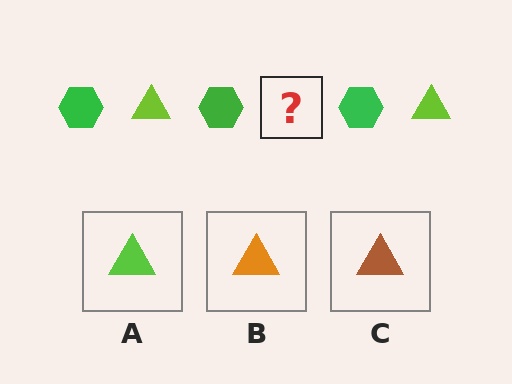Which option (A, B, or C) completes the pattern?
A.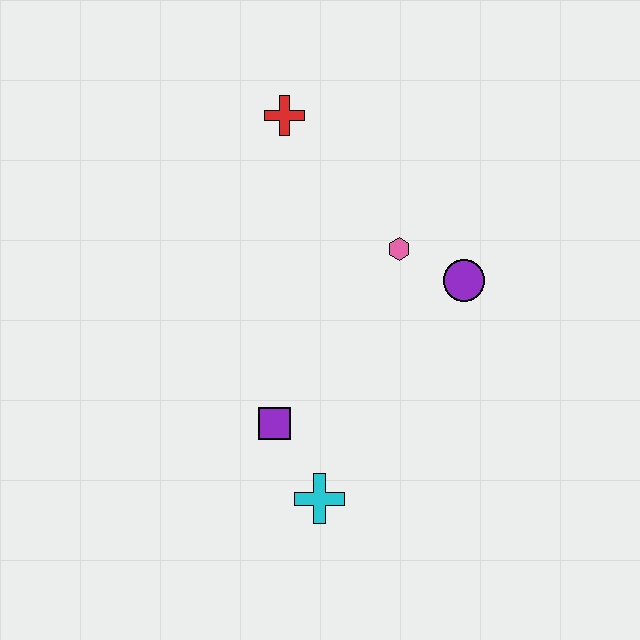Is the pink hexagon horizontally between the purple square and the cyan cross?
No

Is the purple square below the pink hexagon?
Yes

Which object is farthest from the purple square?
The red cross is farthest from the purple square.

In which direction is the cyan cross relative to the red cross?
The cyan cross is below the red cross.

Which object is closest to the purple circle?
The pink hexagon is closest to the purple circle.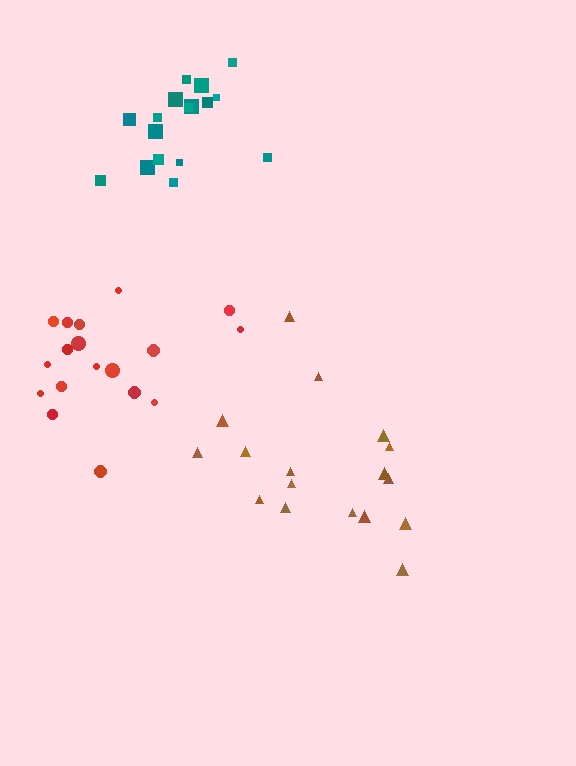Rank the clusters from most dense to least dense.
teal, red, brown.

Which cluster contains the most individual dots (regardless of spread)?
Red (18).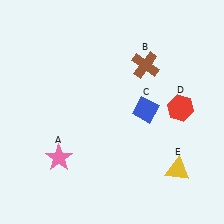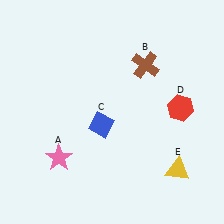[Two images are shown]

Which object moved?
The blue diamond (C) moved left.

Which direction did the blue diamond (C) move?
The blue diamond (C) moved left.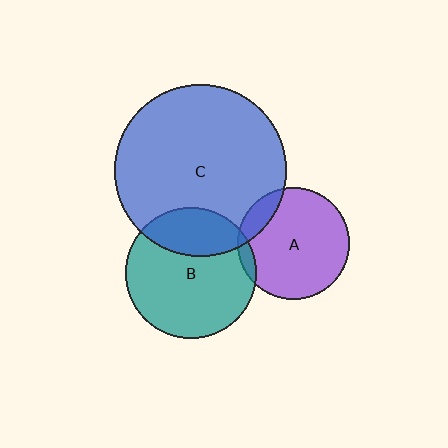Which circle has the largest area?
Circle C (blue).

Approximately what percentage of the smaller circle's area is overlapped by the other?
Approximately 30%.